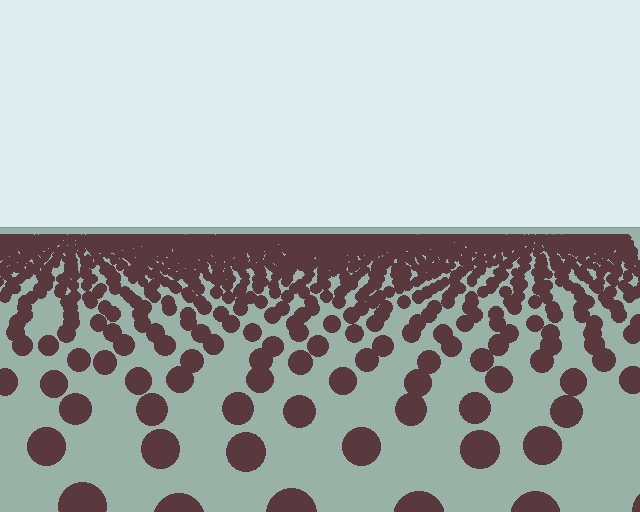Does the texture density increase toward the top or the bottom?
Density increases toward the top.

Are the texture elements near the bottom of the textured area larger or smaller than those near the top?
Larger. Near the bottom, elements are closer to the viewer and appear at a bigger on-screen size.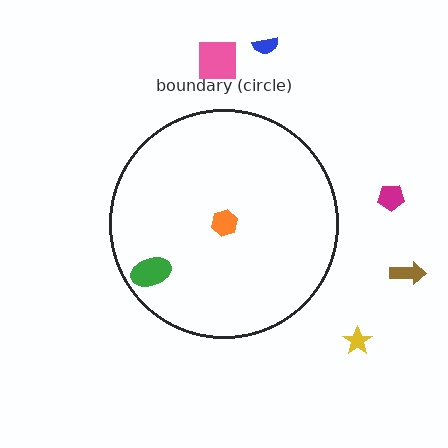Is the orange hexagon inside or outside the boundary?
Inside.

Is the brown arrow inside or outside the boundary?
Outside.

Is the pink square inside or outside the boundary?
Outside.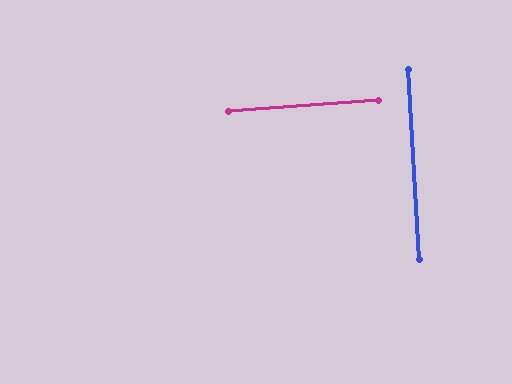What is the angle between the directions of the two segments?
Approximately 89 degrees.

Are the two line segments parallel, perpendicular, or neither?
Perpendicular — they meet at approximately 89°.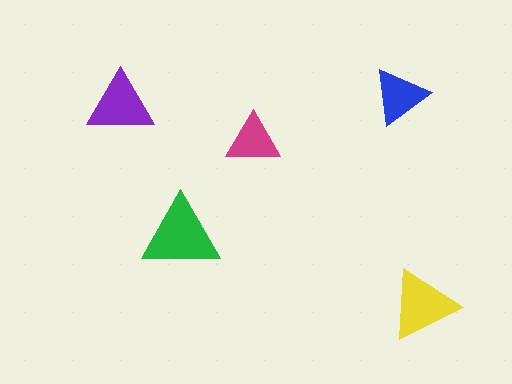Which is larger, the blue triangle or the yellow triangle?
The yellow one.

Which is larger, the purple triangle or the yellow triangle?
The yellow one.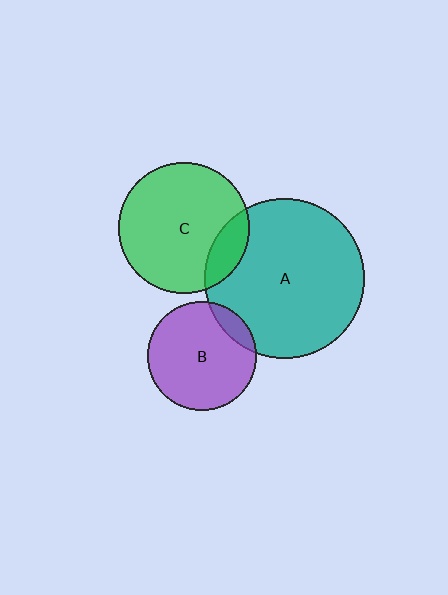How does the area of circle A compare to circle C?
Approximately 1.5 times.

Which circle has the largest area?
Circle A (teal).